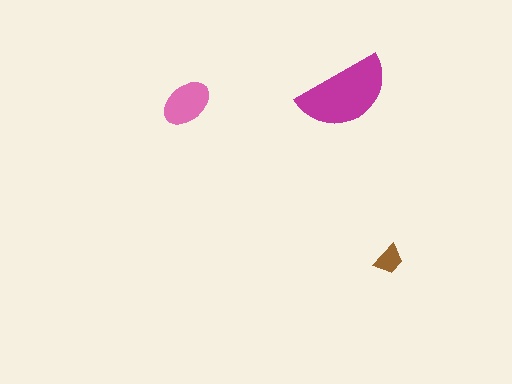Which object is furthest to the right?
The brown trapezoid is rightmost.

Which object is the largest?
The magenta semicircle.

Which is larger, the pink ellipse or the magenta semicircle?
The magenta semicircle.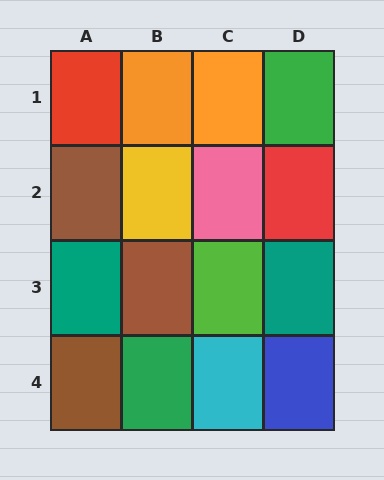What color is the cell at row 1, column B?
Orange.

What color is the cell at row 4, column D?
Blue.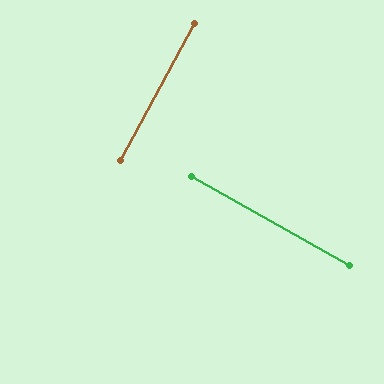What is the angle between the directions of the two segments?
Approximately 89 degrees.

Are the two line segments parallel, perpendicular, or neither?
Perpendicular — they meet at approximately 89°.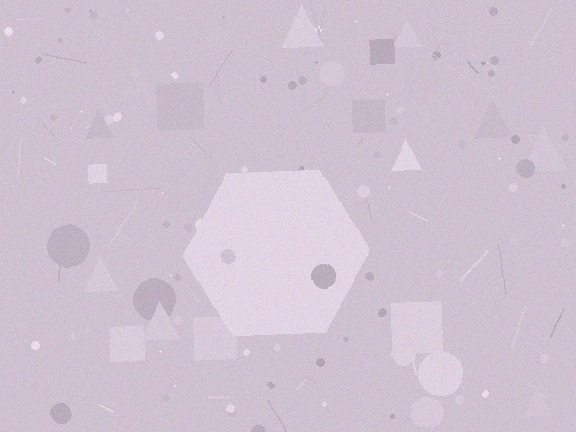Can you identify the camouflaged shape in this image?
The camouflaged shape is a hexagon.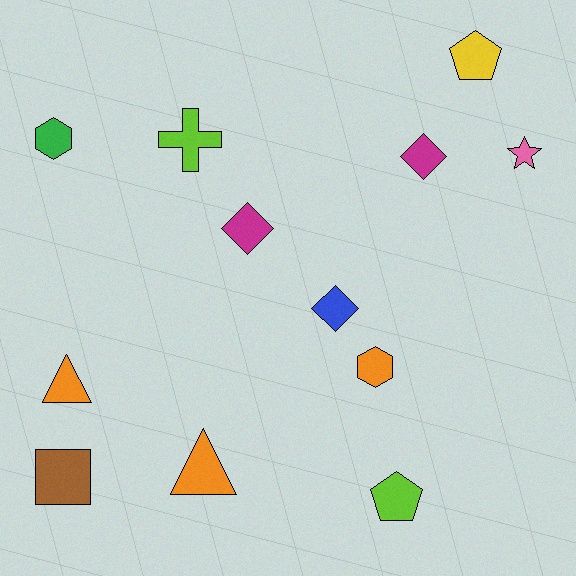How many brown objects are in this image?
There is 1 brown object.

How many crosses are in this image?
There is 1 cross.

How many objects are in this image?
There are 12 objects.